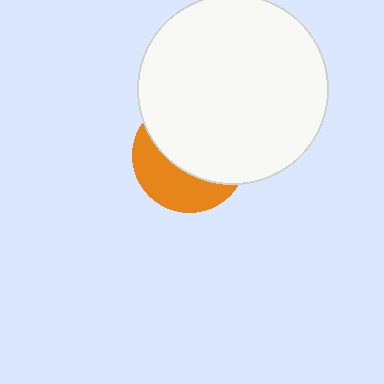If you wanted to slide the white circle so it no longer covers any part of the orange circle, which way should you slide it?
Slide it up — that is the most direct way to separate the two shapes.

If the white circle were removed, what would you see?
You would see the complete orange circle.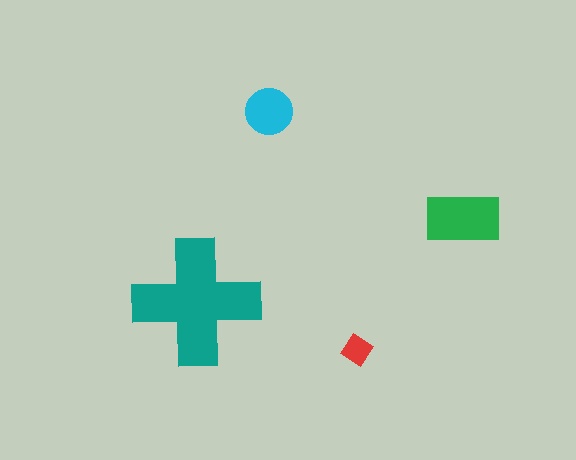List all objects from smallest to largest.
The red diamond, the cyan circle, the green rectangle, the teal cross.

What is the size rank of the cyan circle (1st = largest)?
3rd.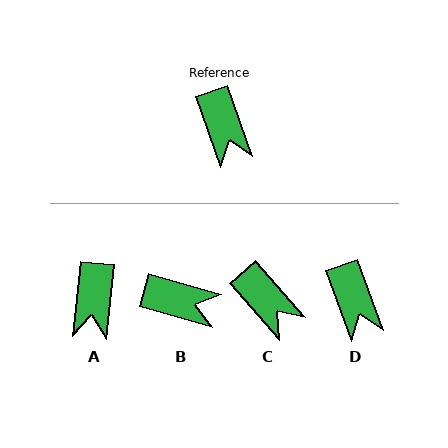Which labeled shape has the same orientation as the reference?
D.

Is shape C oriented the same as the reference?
No, it is off by about 22 degrees.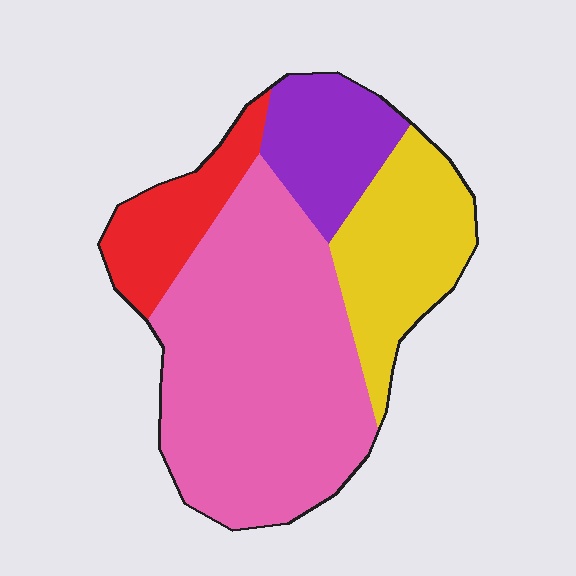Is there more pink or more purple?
Pink.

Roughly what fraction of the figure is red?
Red takes up about one eighth (1/8) of the figure.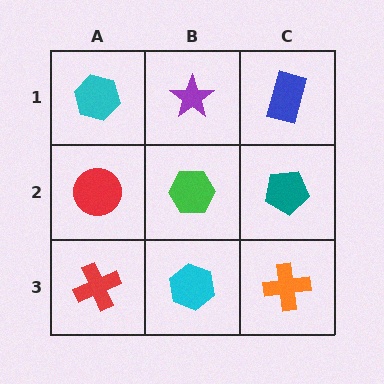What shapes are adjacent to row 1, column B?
A green hexagon (row 2, column B), a cyan hexagon (row 1, column A), a blue rectangle (row 1, column C).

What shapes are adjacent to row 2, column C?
A blue rectangle (row 1, column C), an orange cross (row 3, column C), a green hexagon (row 2, column B).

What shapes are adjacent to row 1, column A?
A red circle (row 2, column A), a purple star (row 1, column B).